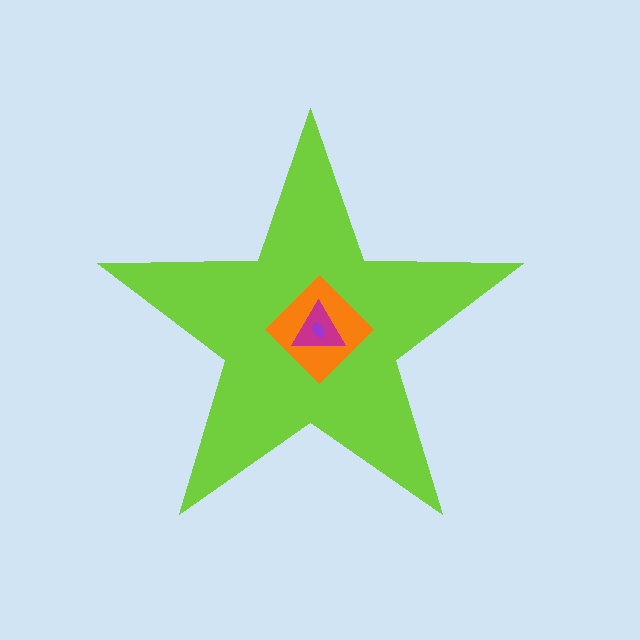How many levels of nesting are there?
4.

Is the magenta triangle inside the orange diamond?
Yes.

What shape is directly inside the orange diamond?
The magenta triangle.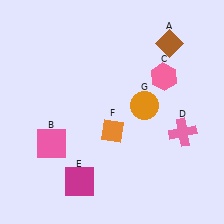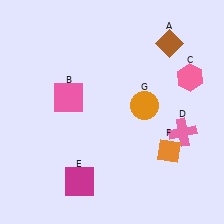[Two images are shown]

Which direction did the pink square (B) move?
The pink square (B) moved up.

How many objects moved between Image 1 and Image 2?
3 objects moved between the two images.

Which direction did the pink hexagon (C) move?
The pink hexagon (C) moved right.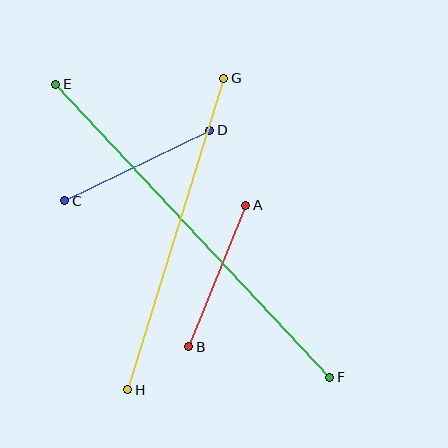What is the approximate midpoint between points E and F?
The midpoint is at approximately (193, 231) pixels.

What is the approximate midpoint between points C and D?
The midpoint is at approximately (137, 166) pixels.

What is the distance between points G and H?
The distance is approximately 326 pixels.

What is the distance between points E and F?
The distance is approximately 401 pixels.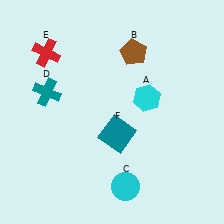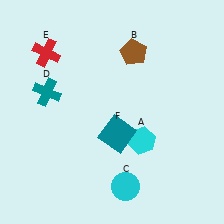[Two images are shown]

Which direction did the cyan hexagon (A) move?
The cyan hexagon (A) moved down.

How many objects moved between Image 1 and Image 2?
1 object moved between the two images.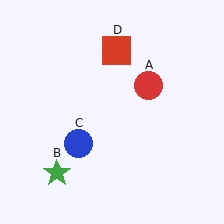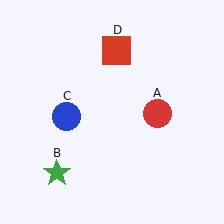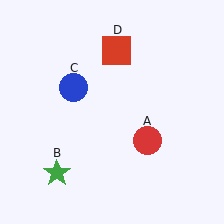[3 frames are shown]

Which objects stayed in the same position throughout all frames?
Green star (object B) and red square (object D) remained stationary.